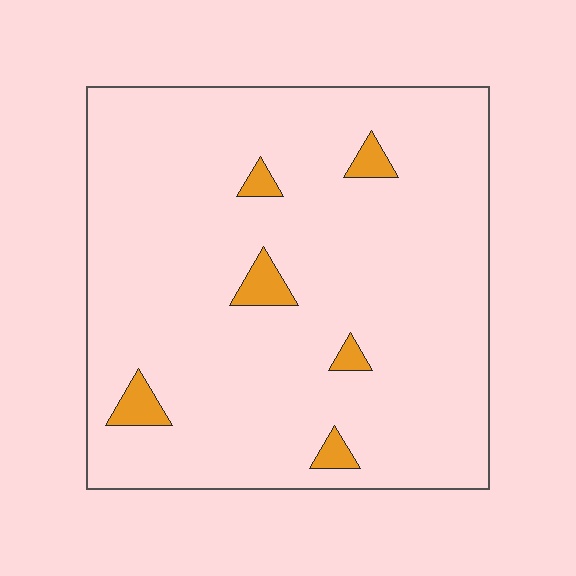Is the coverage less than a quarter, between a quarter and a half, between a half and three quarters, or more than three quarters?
Less than a quarter.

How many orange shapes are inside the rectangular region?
6.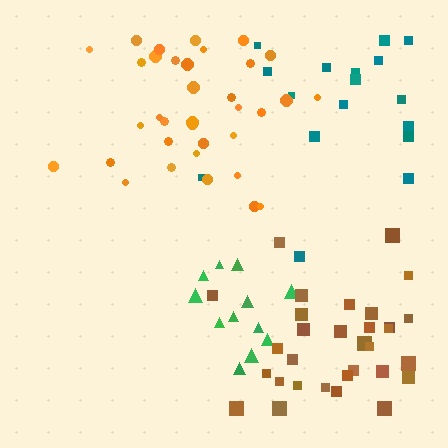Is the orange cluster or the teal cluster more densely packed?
Orange.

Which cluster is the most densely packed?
Brown.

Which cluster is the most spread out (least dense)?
Teal.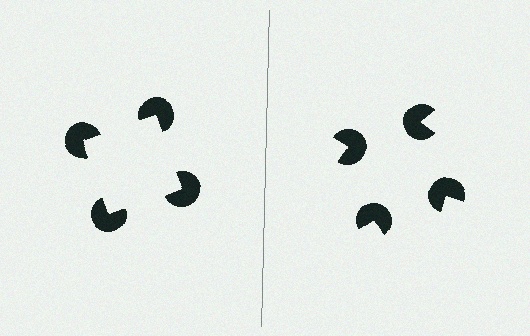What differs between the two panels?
The pac-man discs are positioned identically on both sides; only the wedge orientations differ. On the left they align to a square; on the right they are misaligned.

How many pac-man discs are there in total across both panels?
8 — 4 on each side.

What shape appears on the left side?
An illusory square.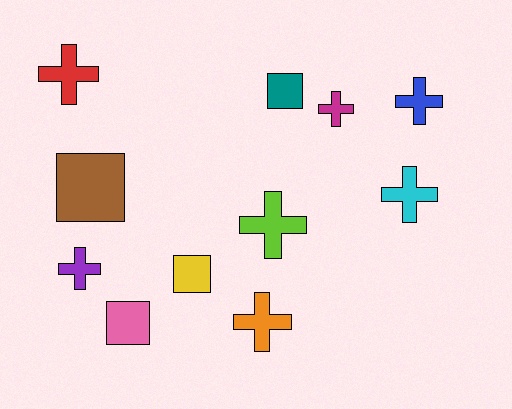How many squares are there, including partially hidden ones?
There are 4 squares.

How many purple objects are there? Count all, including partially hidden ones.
There is 1 purple object.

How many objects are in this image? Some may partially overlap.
There are 11 objects.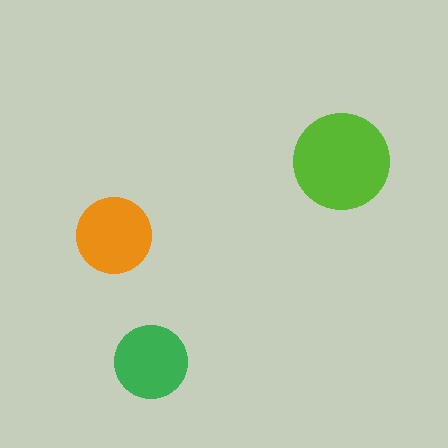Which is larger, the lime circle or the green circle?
The lime one.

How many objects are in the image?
There are 3 objects in the image.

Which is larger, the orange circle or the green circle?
The orange one.